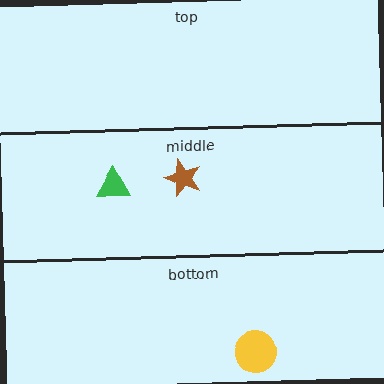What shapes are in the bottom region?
The yellow circle.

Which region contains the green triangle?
The middle region.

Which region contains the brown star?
The middle region.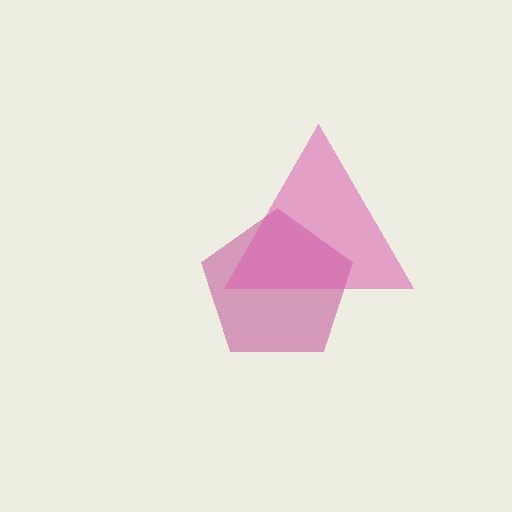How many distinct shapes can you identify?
There are 2 distinct shapes: a magenta pentagon, a pink triangle.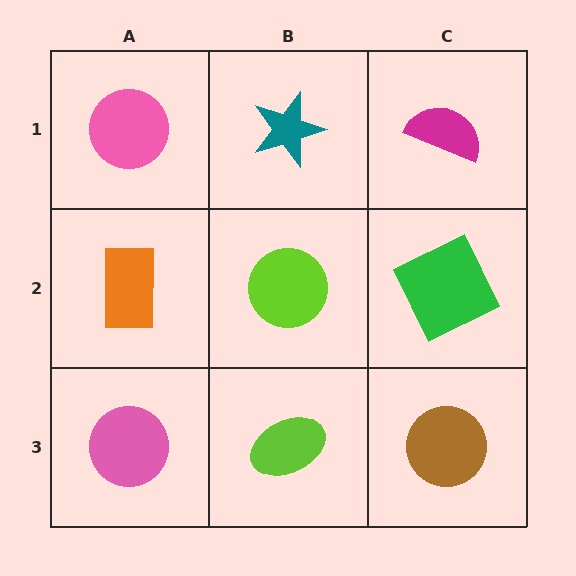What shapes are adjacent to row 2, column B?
A teal star (row 1, column B), a lime ellipse (row 3, column B), an orange rectangle (row 2, column A), a green square (row 2, column C).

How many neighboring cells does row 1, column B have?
3.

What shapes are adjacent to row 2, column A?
A pink circle (row 1, column A), a pink circle (row 3, column A), a lime circle (row 2, column B).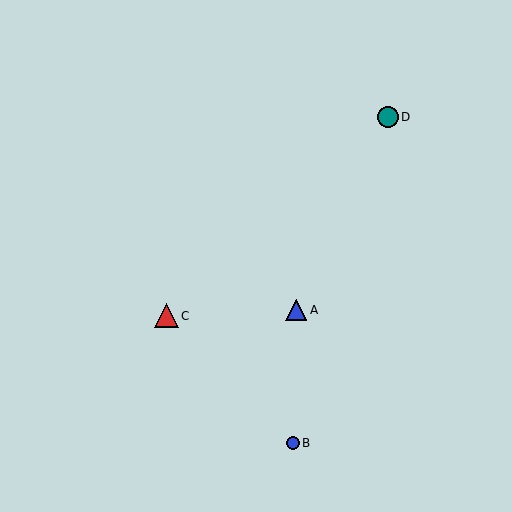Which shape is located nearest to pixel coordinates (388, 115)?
The teal circle (labeled D) at (388, 117) is nearest to that location.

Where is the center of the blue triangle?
The center of the blue triangle is at (296, 310).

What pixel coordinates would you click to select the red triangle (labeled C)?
Click at (166, 316) to select the red triangle C.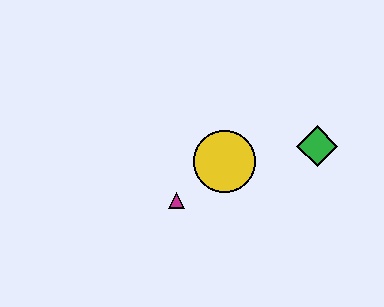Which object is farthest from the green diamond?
The magenta triangle is farthest from the green diamond.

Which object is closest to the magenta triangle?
The yellow circle is closest to the magenta triangle.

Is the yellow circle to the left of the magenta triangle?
No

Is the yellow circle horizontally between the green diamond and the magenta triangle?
Yes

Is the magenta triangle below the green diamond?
Yes